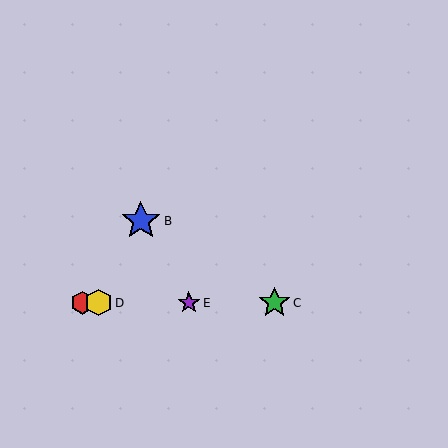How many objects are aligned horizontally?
4 objects (A, C, D, E) are aligned horizontally.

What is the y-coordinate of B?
Object B is at y≈221.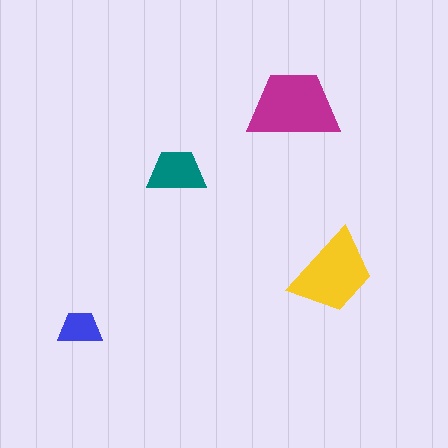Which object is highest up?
The magenta trapezoid is topmost.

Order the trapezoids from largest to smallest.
the magenta one, the yellow one, the teal one, the blue one.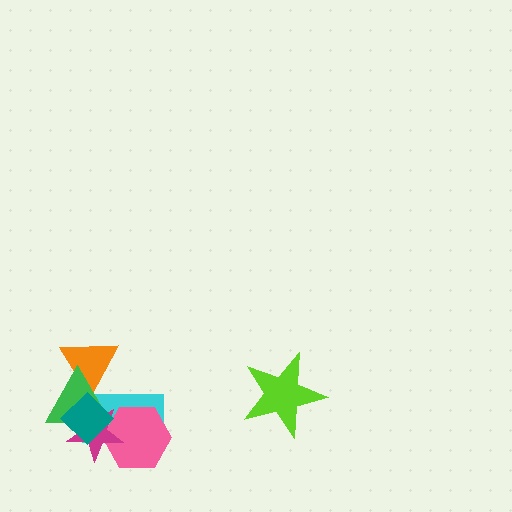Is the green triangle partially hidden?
Yes, it is partially covered by another shape.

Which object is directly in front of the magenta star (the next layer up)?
The green triangle is directly in front of the magenta star.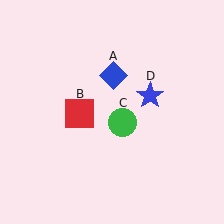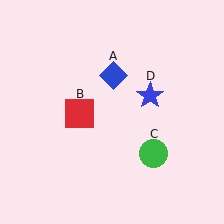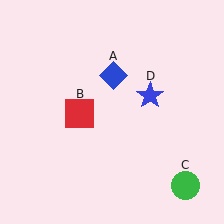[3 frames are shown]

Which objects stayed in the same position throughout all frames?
Blue diamond (object A) and red square (object B) and blue star (object D) remained stationary.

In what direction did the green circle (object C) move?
The green circle (object C) moved down and to the right.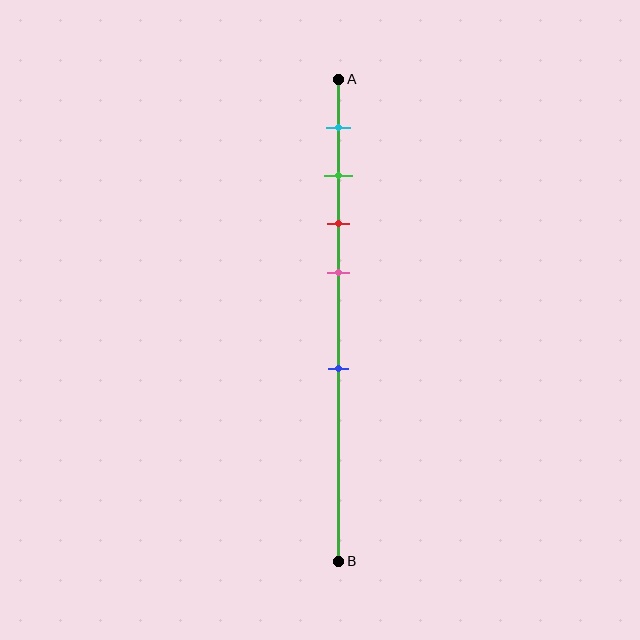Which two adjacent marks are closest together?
The green and red marks are the closest adjacent pair.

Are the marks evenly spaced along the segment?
No, the marks are not evenly spaced.